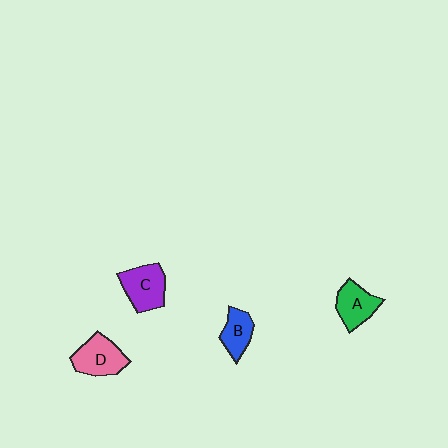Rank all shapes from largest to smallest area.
From largest to smallest: C (purple), D (pink), A (green), B (blue).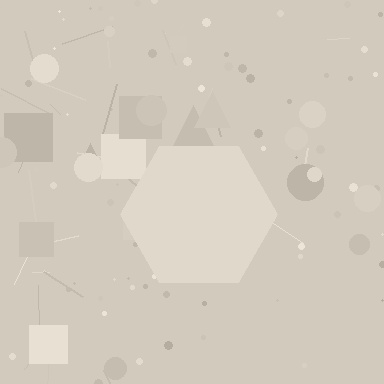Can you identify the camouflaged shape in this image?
The camouflaged shape is a hexagon.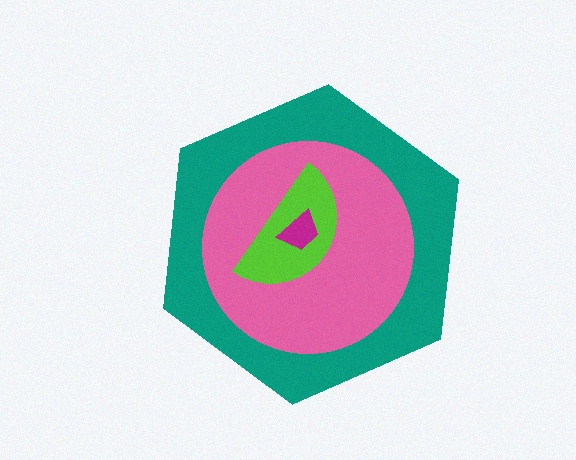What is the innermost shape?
The magenta trapezoid.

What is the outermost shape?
The teal hexagon.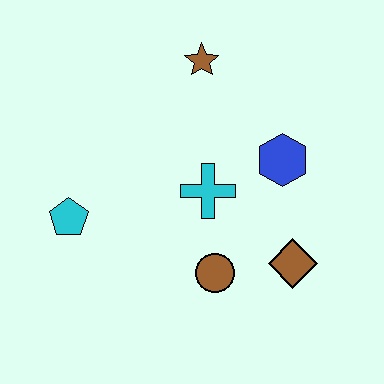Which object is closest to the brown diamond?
The brown circle is closest to the brown diamond.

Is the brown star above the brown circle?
Yes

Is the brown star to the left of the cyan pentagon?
No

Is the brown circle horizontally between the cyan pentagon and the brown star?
No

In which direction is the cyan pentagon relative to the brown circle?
The cyan pentagon is to the left of the brown circle.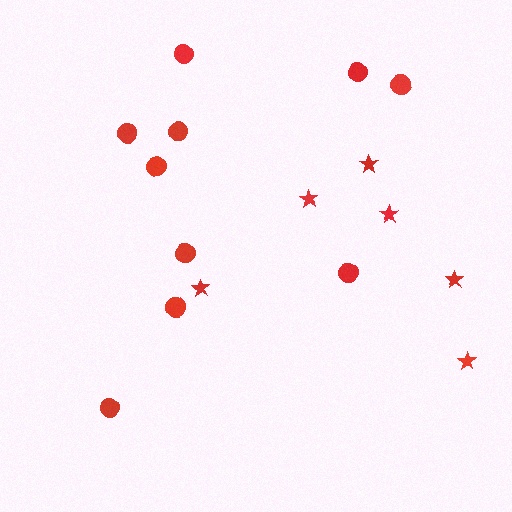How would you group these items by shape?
There are 2 groups: one group of circles (10) and one group of stars (6).